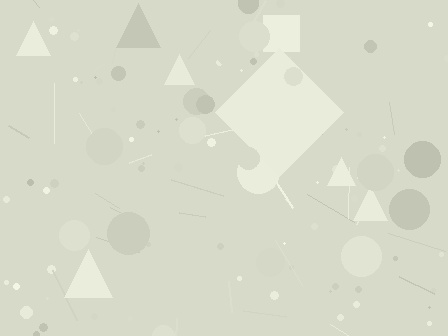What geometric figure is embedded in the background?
A diamond is embedded in the background.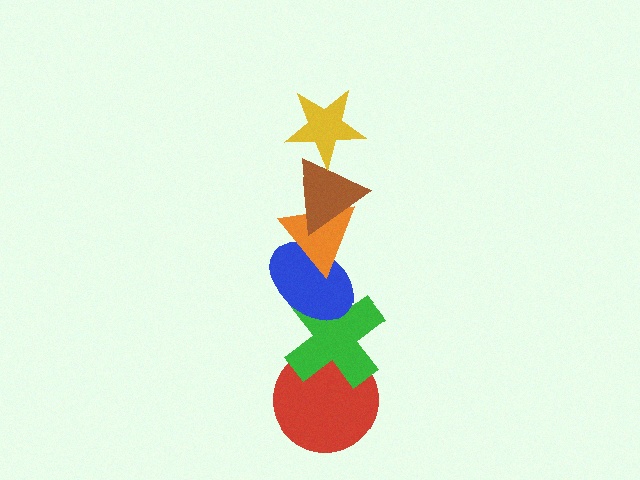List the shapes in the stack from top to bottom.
From top to bottom: the yellow star, the brown triangle, the orange triangle, the blue ellipse, the green cross, the red circle.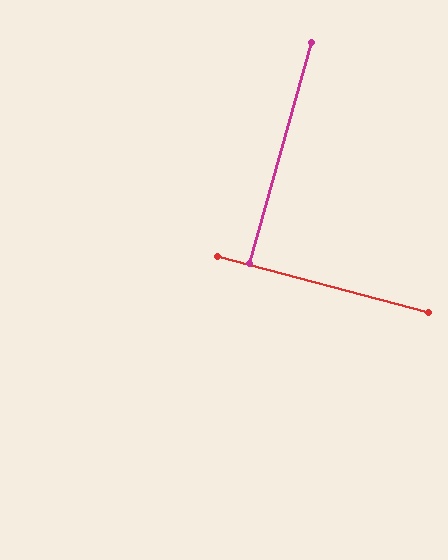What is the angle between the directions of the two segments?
Approximately 89 degrees.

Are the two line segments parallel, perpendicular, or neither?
Perpendicular — they meet at approximately 89°.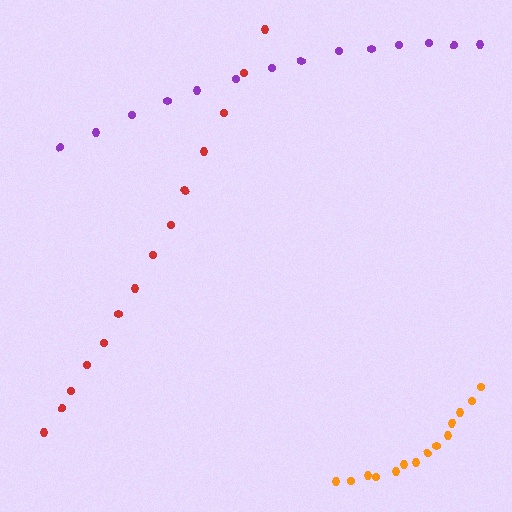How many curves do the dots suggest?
There are 3 distinct paths.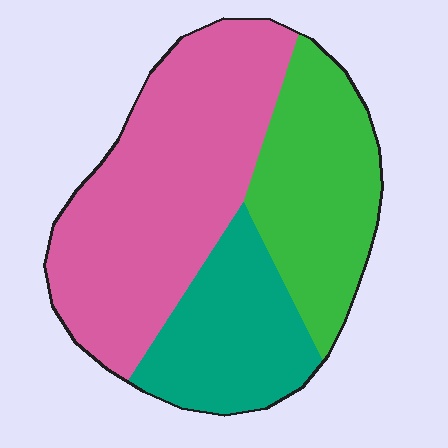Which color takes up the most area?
Pink, at roughly 50%.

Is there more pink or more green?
Pink.